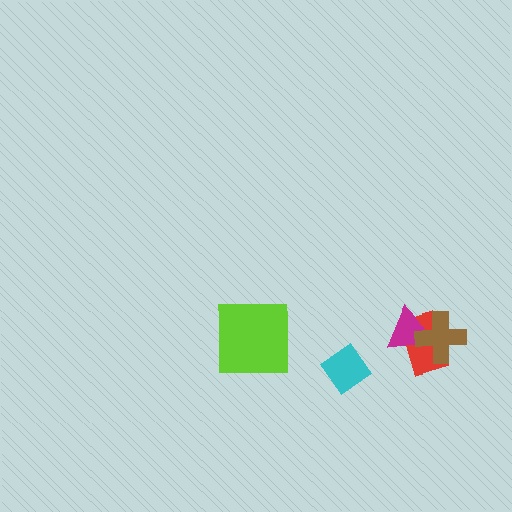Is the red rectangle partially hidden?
Yes, it is partially covered by another shape.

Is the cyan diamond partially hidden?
No, no other shape covers it.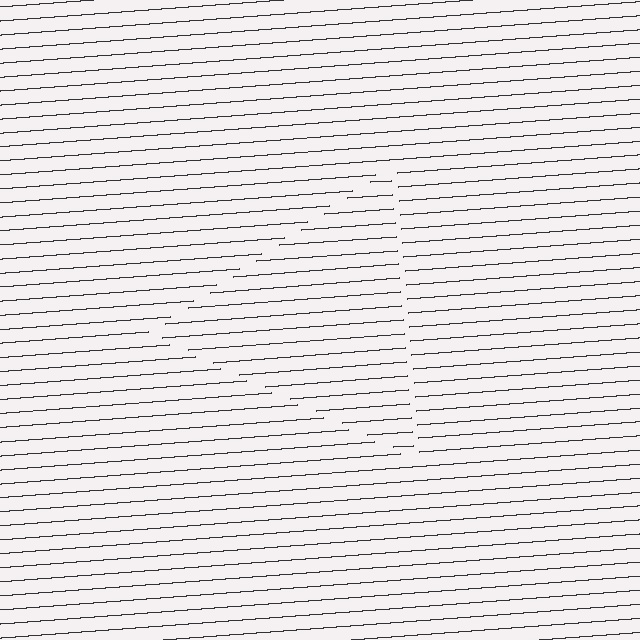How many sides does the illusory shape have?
3 sides — the line-ends trace a triangle.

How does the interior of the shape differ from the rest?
The interior of the shape contains the same grating, shifted by half a period — the contour is defined by the phase discontinuity where line-ends from the inner and outer gratings abut.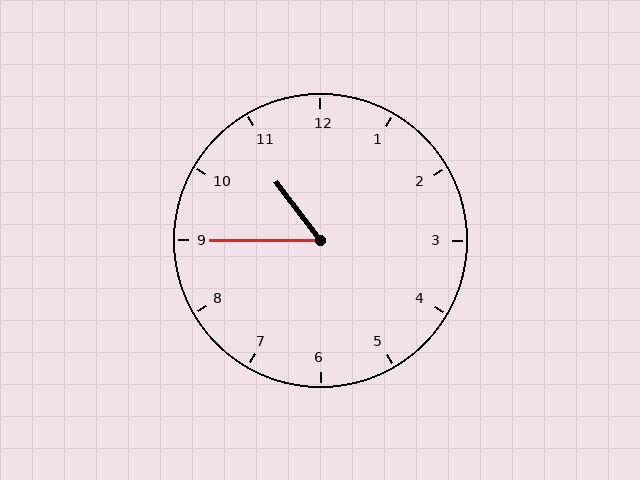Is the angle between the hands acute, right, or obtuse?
It is acute.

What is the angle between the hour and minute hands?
Approximately 52 degrees.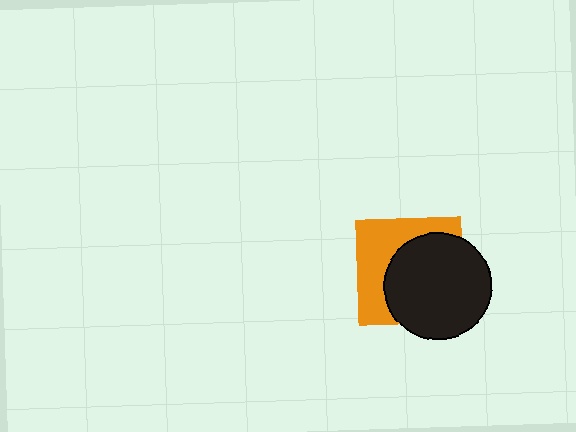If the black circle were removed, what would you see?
You would see the complete orange square.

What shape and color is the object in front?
The object in front is a black circle.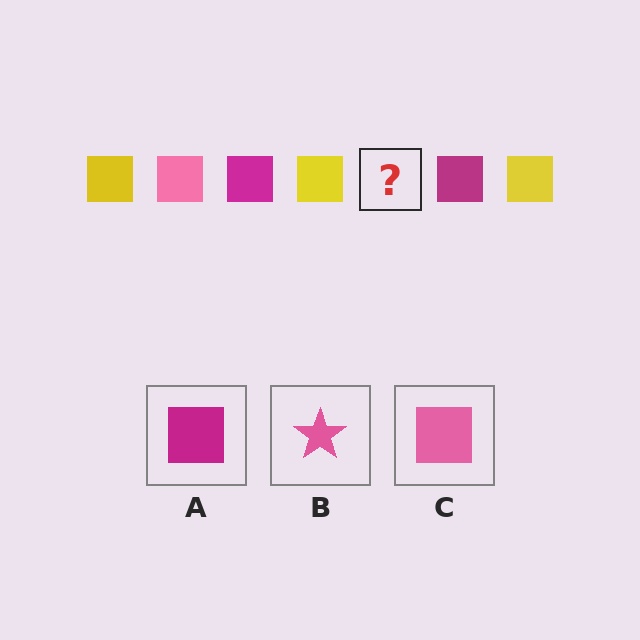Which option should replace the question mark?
Option C.